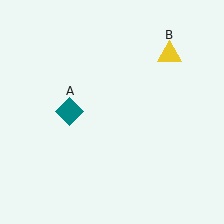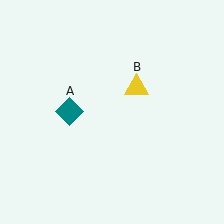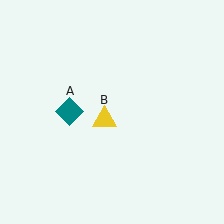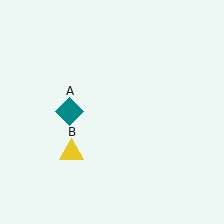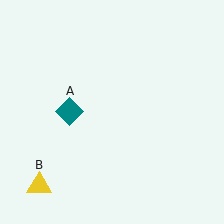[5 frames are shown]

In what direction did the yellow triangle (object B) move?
The yellow triangle (object B) moved down and to the left.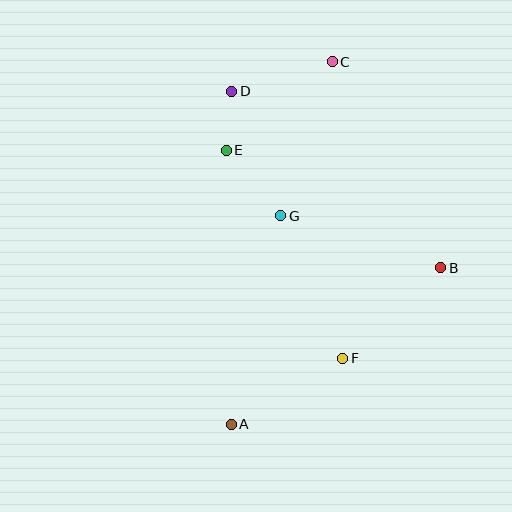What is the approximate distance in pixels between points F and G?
The distance between F and G is approximately 155 pixels.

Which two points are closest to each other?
Points D and E are closest to each other.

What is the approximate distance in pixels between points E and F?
The distance between E and F is approximately 238 pixels.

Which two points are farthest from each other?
Points A and C are farthest from each other.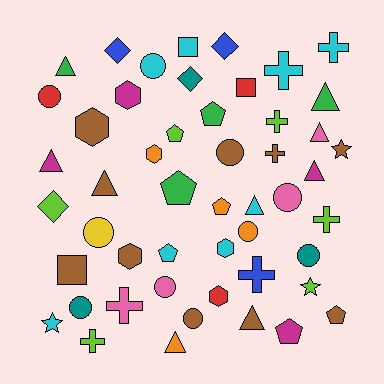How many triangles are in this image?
There are 9 triangles.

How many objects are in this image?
There are 50 objects.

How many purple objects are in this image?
There are no purple objects.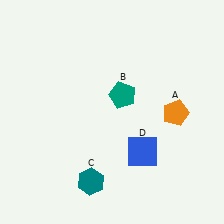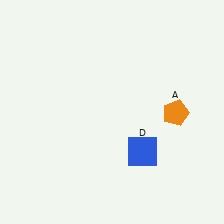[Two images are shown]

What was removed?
The teal hexagon (C), the teal pentagon (B) were removed in Image 2.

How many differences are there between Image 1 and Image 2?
There are 2 differences between the two images.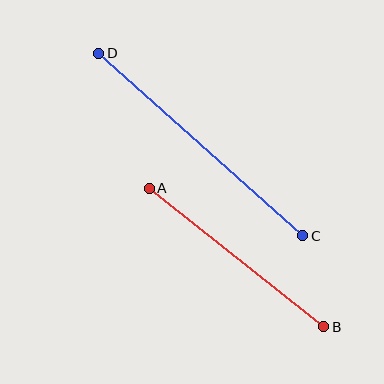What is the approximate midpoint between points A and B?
The midpoint is at approximately (237, 258) pixels.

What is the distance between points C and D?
The distance is approximately 274 pixels.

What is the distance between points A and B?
The distance is approximately 223 pixels.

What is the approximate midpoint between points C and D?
The midpoint is at approximately (201, 144) pixels.